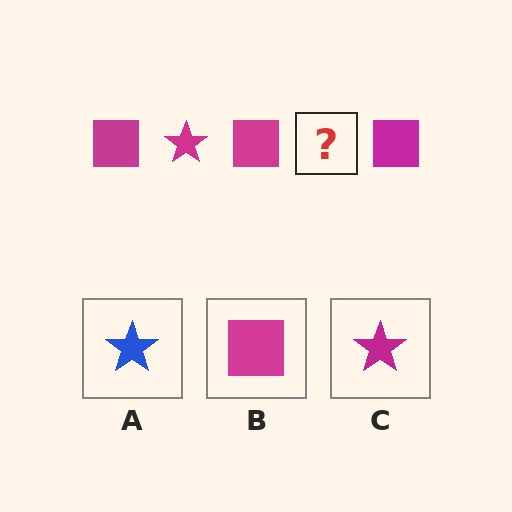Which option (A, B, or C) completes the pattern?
C.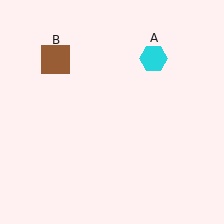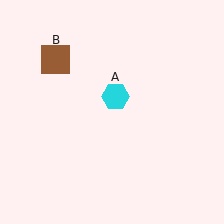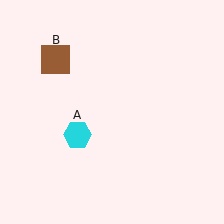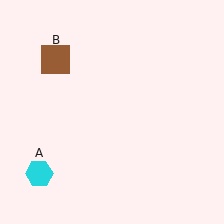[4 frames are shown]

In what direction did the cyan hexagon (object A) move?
The cyan hexagon (object A) moved down and to the left.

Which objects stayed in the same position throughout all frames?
Brown square (object B) remained stationary.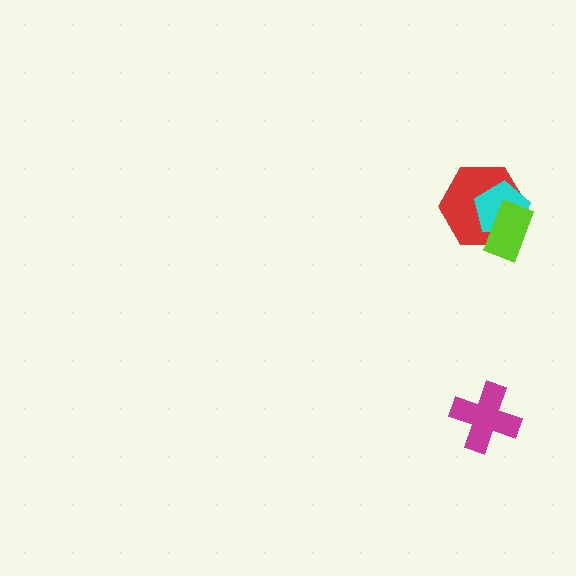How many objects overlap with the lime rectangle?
2 objects overlap with the lime rectangle.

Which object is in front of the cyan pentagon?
The lime rectangle is in front of the cyan pentagon.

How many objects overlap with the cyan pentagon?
2 objects overlap with the cyan pentagon.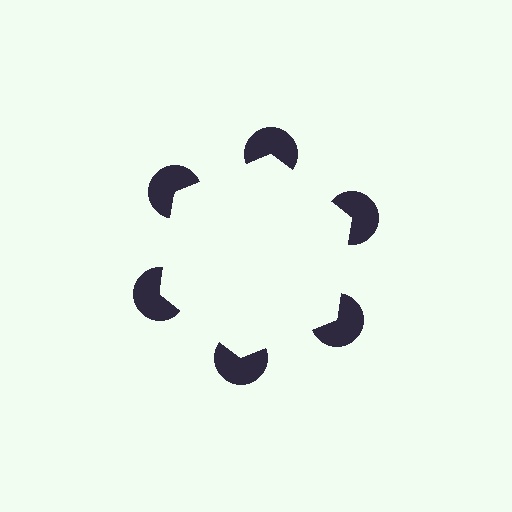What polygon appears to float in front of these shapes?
An illusory hexagon — its edges are inferred from the aligned wedge cuts in the pac-man discs, not physically drawn.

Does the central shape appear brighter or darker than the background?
It typically appears slightly brighter than the background, even though no actual brightness change is drawn.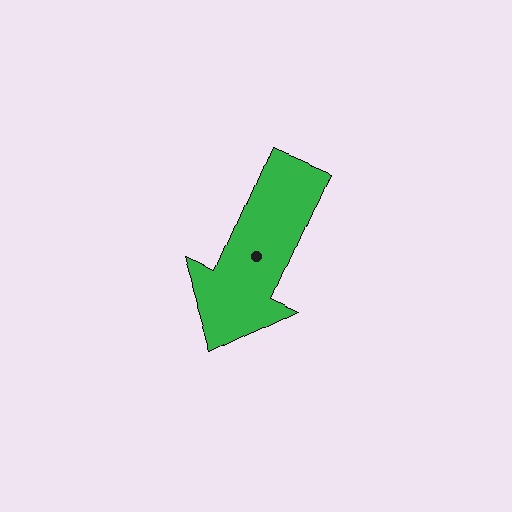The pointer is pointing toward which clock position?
Roughly 7 o'clock.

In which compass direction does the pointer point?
Southwest.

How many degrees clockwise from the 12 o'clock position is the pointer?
Approximately 203 degrees.